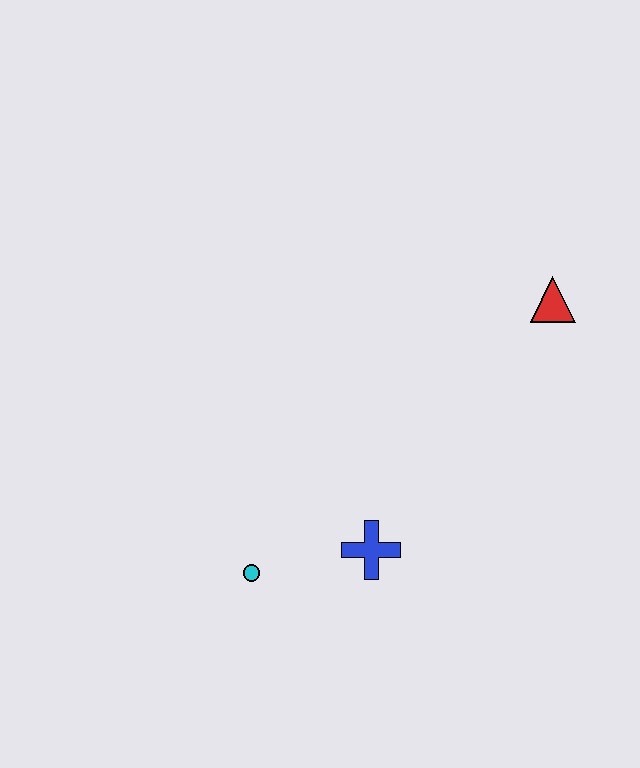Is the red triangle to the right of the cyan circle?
Yes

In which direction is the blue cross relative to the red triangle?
The blue cross is below the red triangle.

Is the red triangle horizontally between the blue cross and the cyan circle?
No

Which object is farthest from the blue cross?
The red triangle is farthest from the blue cross.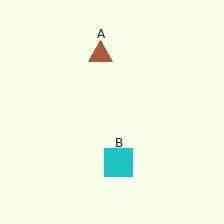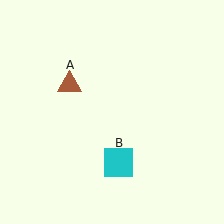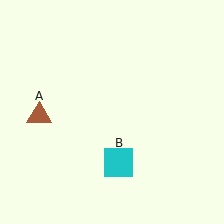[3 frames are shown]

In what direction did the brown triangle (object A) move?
The brown triangle (object A) moved down and to the left.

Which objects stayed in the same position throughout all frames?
Cyan square (object B) remained stationary.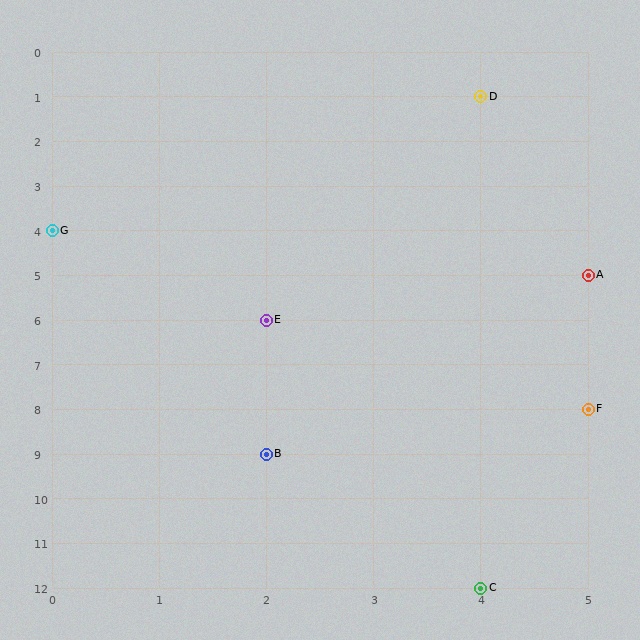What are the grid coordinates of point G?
Point G is at grid coordinates (0, 4).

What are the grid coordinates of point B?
Point B is at grid coordinates (2, 9).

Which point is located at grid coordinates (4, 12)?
Point C is at (4, 12).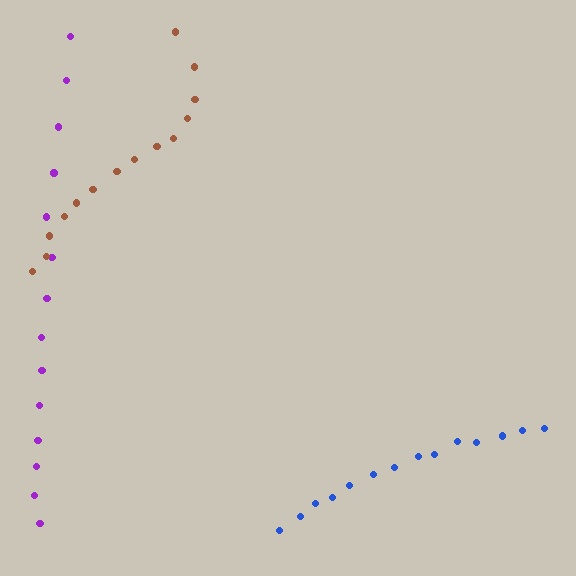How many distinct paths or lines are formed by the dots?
There are 3 distinct paths.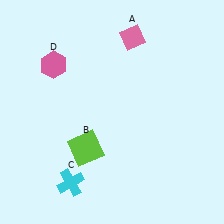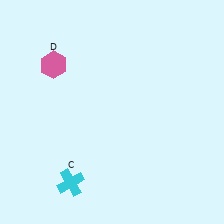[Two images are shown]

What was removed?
The lime square (B), the pink diamond (A) were removed in Image 2.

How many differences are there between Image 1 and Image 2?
There are 2 differences between the two images.